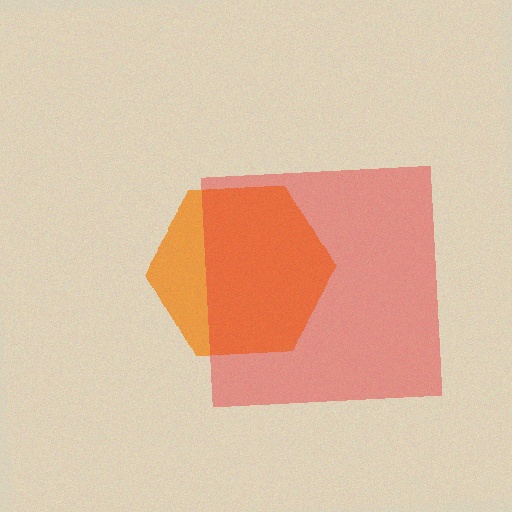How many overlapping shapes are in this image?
There are 2 overlapping shapes in the image.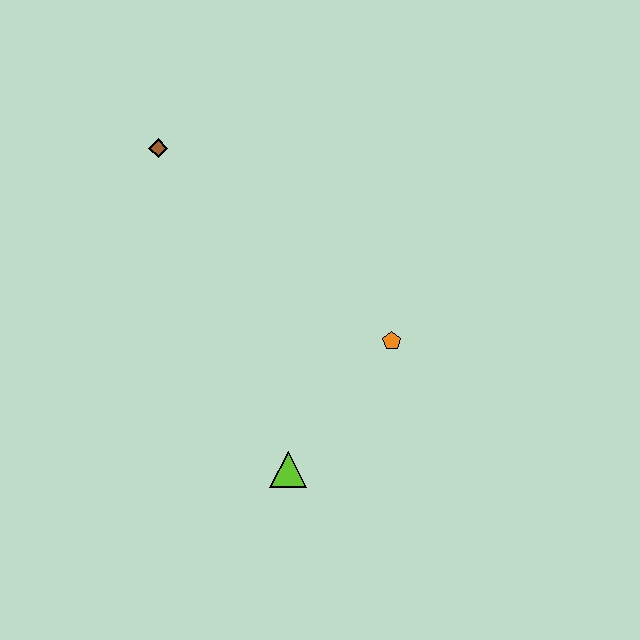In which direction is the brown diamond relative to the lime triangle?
The brown diamond is above the lime triangle.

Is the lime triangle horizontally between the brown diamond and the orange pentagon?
Yes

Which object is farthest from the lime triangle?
The brown diamond is farthest from the lime triangle.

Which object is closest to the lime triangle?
The orange pentagon is closest to the lime triangle.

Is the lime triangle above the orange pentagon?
No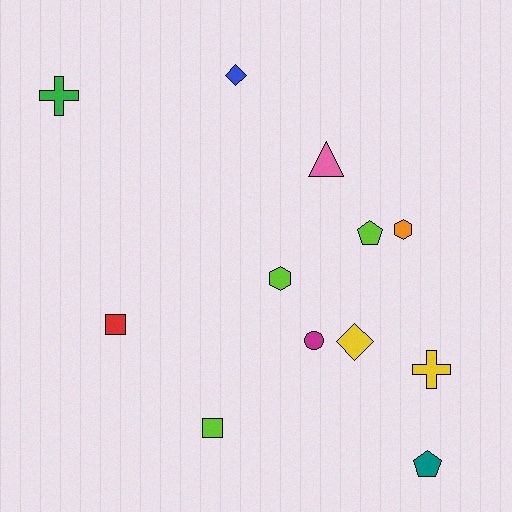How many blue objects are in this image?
There is 1 blue object.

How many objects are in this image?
There are 12 objects.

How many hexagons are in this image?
There are 2 hexagons.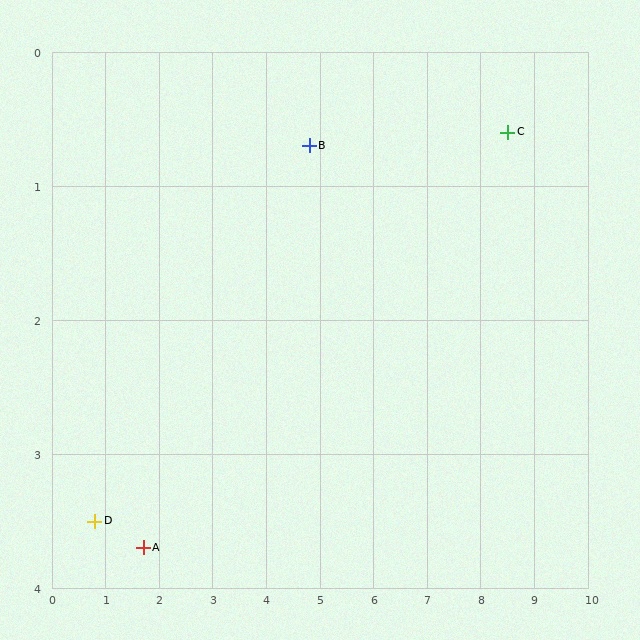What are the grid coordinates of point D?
Point D is at approximately (0.8, 3.5).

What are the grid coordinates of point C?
Point C is at approximately (8.5, 0.6).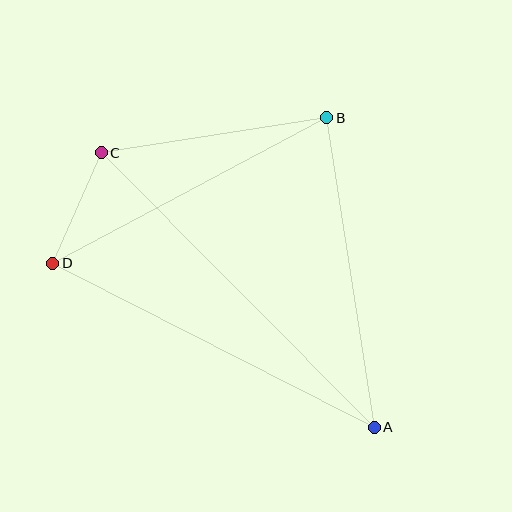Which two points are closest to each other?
Points C and D are closest to each other.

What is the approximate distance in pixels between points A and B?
The distance between A and B is approximately 313 pixels.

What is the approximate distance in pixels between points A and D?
The distance between A and D is approximately 361 pixels.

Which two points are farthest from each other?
Points A and C are farthest from each other.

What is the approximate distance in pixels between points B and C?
The distance between B and C is approximately 228 pixels.